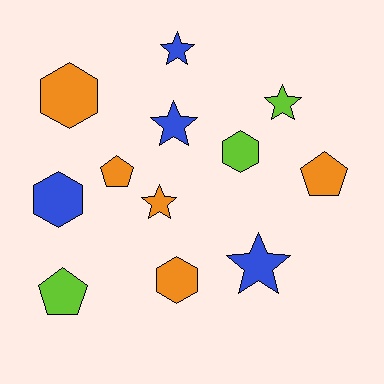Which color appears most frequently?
Orange, with 5 objects.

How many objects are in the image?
There are 12 objects.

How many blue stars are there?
There are 3 blue stars.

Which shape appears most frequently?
Star, with 5 objects.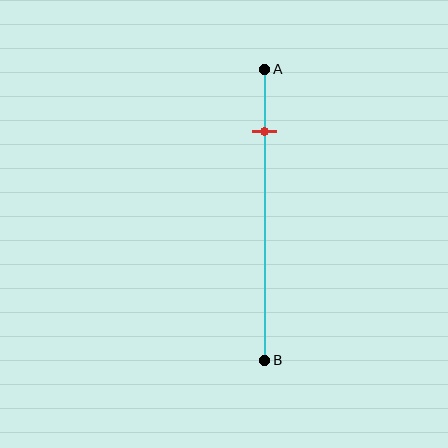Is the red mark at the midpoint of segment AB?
No, the mark is at about 20% from A, not at the 50% midpoint.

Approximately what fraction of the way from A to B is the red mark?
The red mark is approximately 20% of the way from A to B.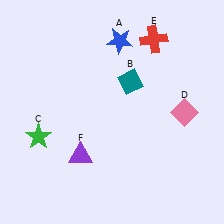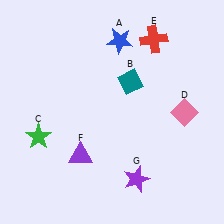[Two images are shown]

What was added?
A purple star (G) was added in Image 2.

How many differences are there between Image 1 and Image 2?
There is 1 difference between the two images.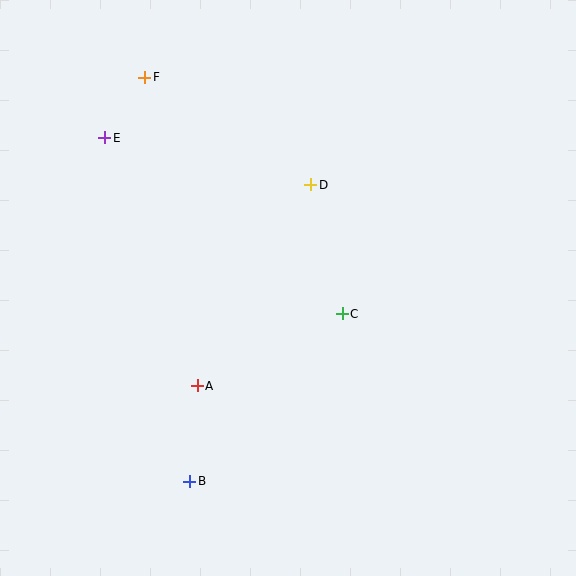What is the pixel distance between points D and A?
The distance between D and A is 231 pixels.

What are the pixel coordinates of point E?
Point E is at (105, 138).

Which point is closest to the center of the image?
Point C at (342, 314) is closest to the center.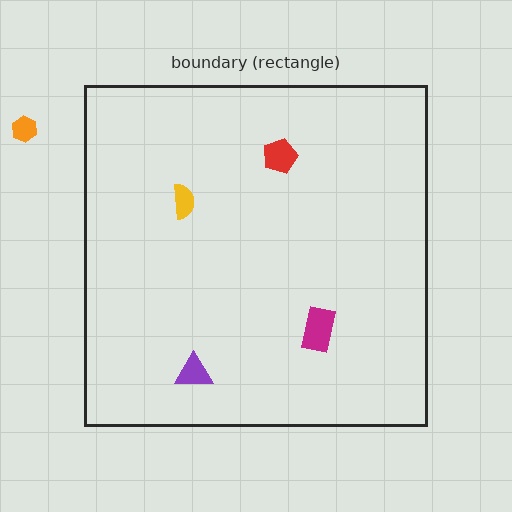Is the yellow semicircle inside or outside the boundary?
Inside.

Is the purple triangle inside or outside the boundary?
Inside.